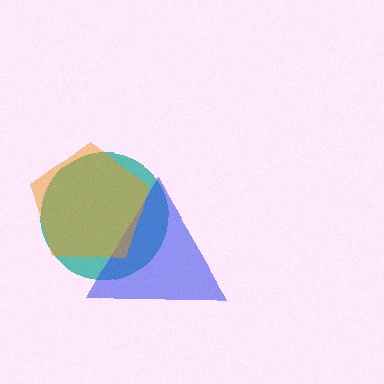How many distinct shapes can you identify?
There are 3 distinct shapes: a teal circle, a blue triangle, an orange pentagon.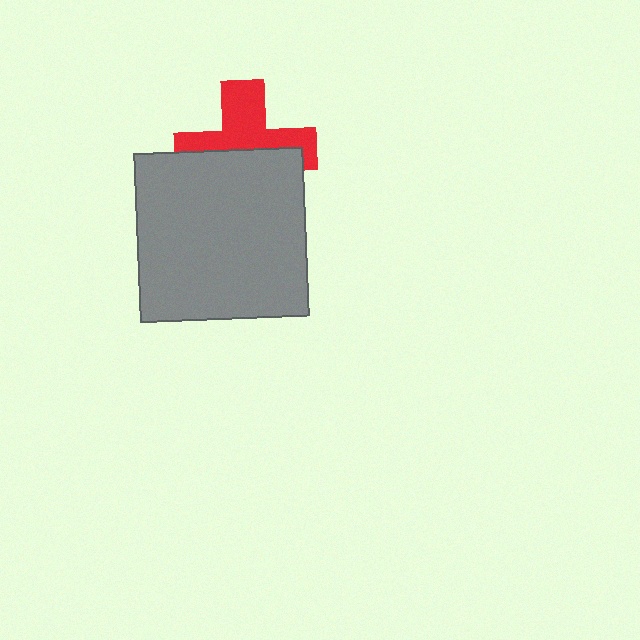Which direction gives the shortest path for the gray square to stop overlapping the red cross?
Moving down gives the shortest separation.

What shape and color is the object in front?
The object in front is a gray square.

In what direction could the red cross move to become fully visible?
The red cross could move up. That would shift it out from behind the gray square entirely.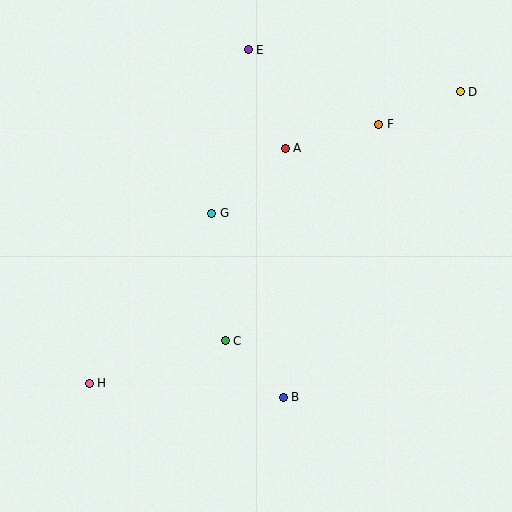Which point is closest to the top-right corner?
Point D is closest to the top-right corner.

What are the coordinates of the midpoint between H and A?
The midpoint between H and A is at (187, 266).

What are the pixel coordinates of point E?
Point E is at (248, 50).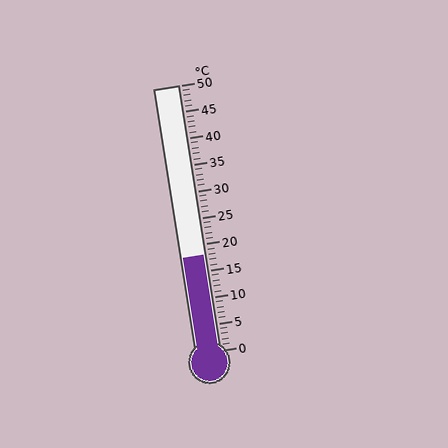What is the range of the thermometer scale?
The thermometer scale ranges from 0°C to 50°C.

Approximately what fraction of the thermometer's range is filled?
The thermometer is filled to approximately 35% of its range.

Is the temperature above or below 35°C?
The temperature is below 35°C.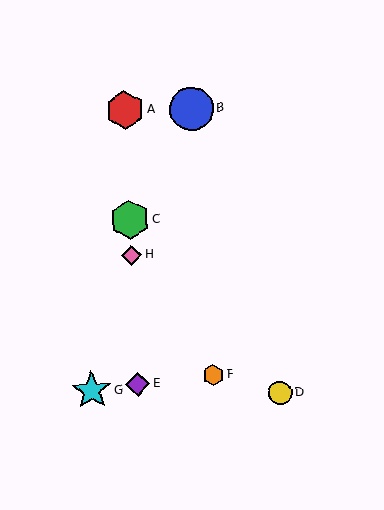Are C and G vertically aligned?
No, C is at x≈130 and G is at x≈92.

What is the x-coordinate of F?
Object F is at x≈213.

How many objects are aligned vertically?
4 objects (A, C, E, H) are aligned vertically.